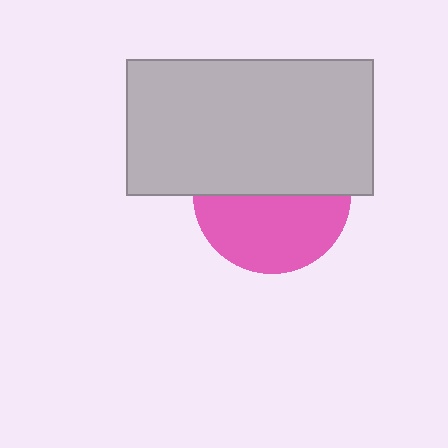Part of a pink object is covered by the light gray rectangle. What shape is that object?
It is a circle.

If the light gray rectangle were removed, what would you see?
You would see the complete pink circle.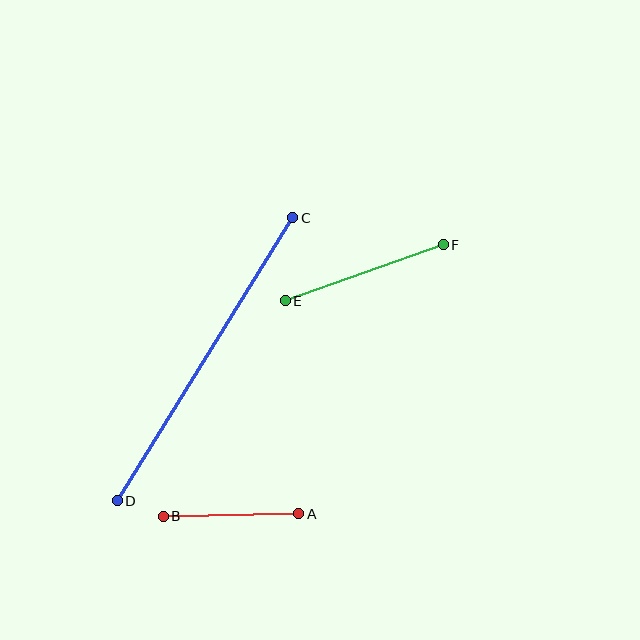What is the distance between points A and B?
The distance is approximately 135 pixels.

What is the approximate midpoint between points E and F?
The midpoint is at approximately (364, 273) pixels.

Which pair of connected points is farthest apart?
Points C and D are farthest apart.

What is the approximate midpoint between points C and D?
The midpoint is at approximately (205, 359) pixels.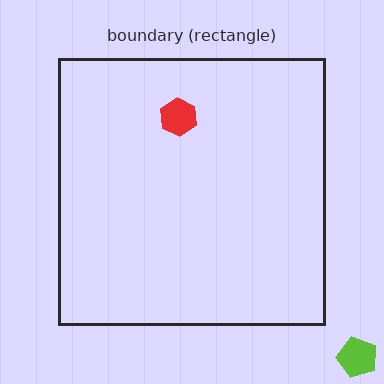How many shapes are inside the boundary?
1 inside, 1 outside.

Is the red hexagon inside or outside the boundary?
Inside.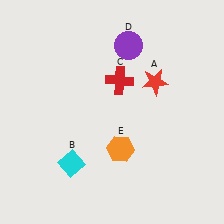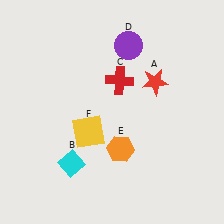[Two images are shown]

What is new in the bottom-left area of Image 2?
A yellow square (F) was added in the bottom-left area of Image 2.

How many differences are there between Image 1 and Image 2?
There is 1 difference between the two images.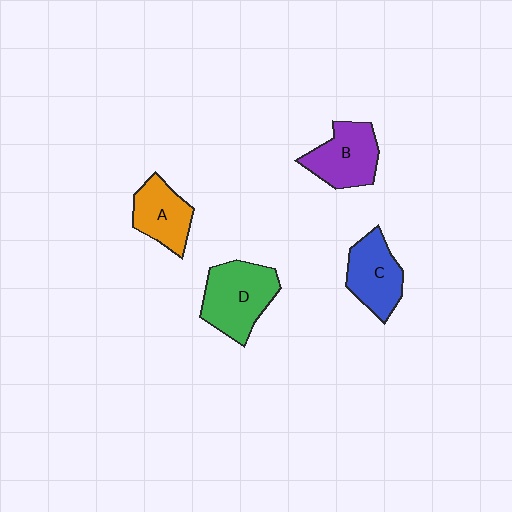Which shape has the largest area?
Shape D (green).